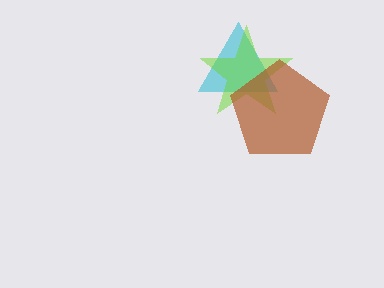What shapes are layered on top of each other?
The layered shapes are: a cyan triangle, a lime star, a brown pentagon.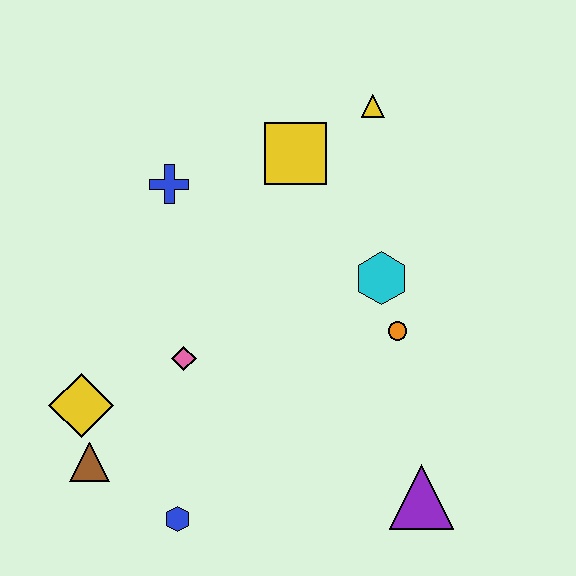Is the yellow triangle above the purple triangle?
Yes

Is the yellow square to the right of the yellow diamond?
Yes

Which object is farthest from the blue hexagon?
The yellow triangle is farthest from the blue hexagon.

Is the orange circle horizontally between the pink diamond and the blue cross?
No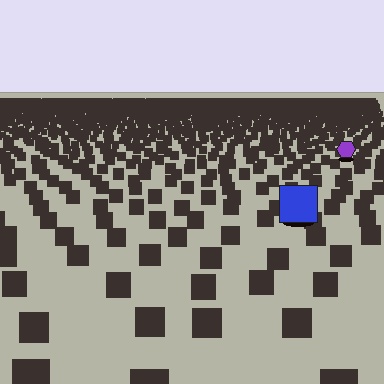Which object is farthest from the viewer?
The purple hexagon is farthest from the viewer. It appears smaller and the ground texture around it is denser.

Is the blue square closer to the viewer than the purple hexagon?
Yes. The blue square is closer — you can tell from the texture gradient: the ground texture is coarser near it.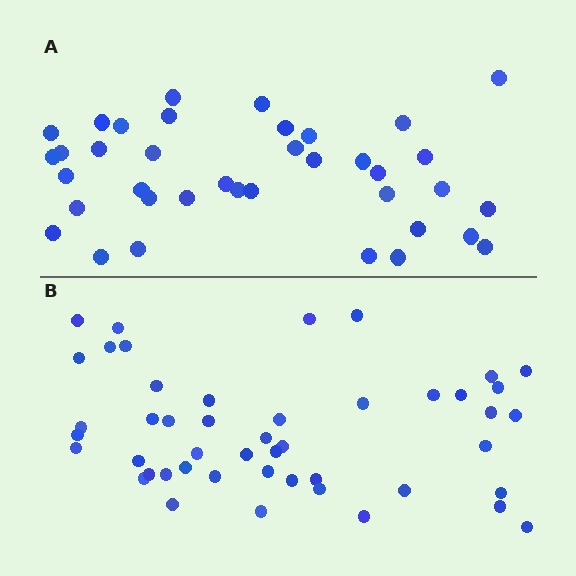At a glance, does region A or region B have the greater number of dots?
Region B (the bottom region) has more dots.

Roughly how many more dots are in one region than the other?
Region B has roughly 8 or so more dots than region A.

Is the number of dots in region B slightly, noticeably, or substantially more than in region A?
Region B has only slightly more — the two regions are fairly close. The ratio is roughly 1.2 to 1.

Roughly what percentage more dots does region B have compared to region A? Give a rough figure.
About 25% more.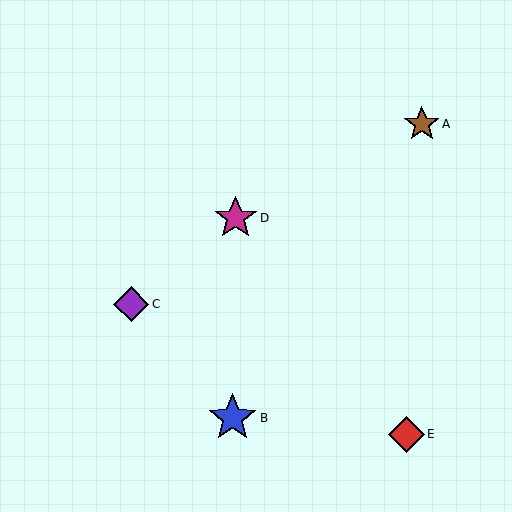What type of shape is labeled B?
Shape B is a blue star.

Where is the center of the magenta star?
The center of the magenta star is at (236, 218).